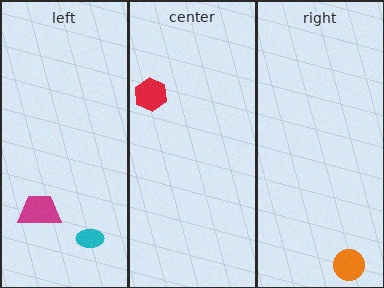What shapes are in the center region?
The red hexagon.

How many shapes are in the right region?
1.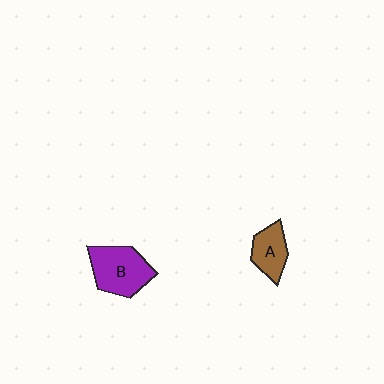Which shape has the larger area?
Shape B (purple).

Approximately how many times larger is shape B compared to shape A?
Approximately 1.7 times.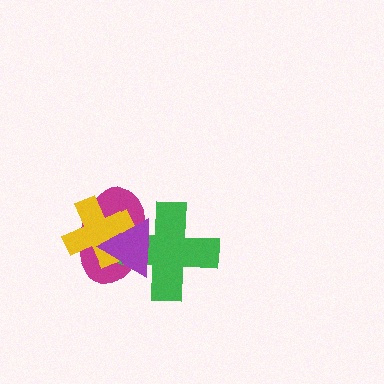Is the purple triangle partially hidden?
No, no other shape covers it.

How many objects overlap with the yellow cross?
3 objects overlap with the yellow cross.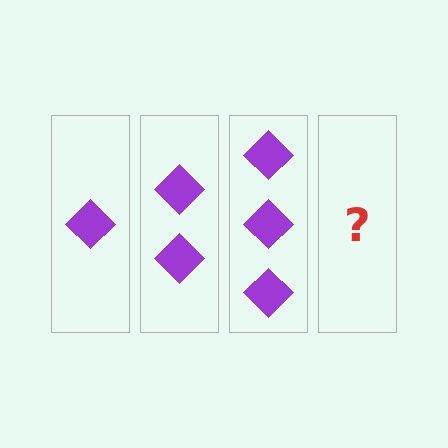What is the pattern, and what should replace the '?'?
The pattern is that each step adds one more diamond. The '?' should be 4 diamonds.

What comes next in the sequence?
The next element should be 4 diamonds.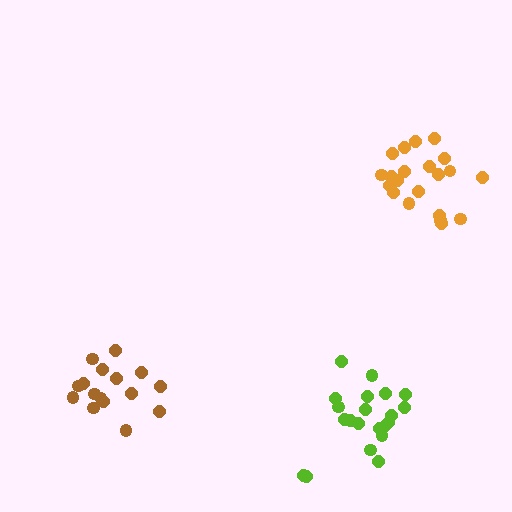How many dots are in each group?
Group 1: 16 dots, Group 2: 21 dots, Group 3: 21 dots (58 total).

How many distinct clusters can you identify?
There are 3 distinct clusters.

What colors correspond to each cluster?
The clusters are colored: brown, orange, lime.